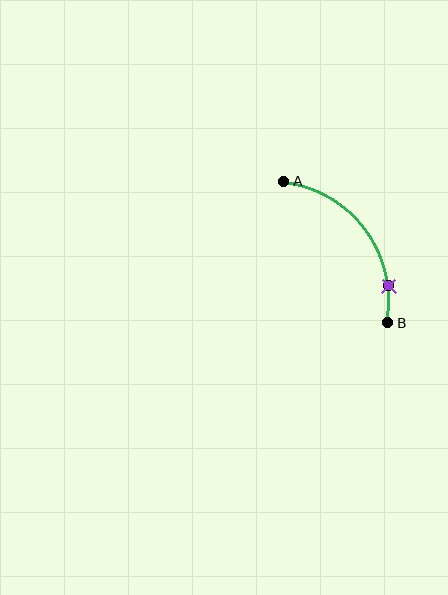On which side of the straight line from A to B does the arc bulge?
The arc bulges above and to the right of the straight line connecting A and B.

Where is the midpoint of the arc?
The arc midpoint is the point on the curve farthest from the straight line joining A and B. It sits above and to the right of that line.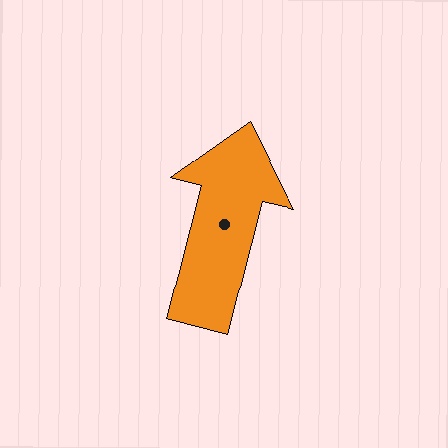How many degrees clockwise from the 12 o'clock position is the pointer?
Approximately 14 degrees.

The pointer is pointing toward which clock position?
Roughly 12 o'clock.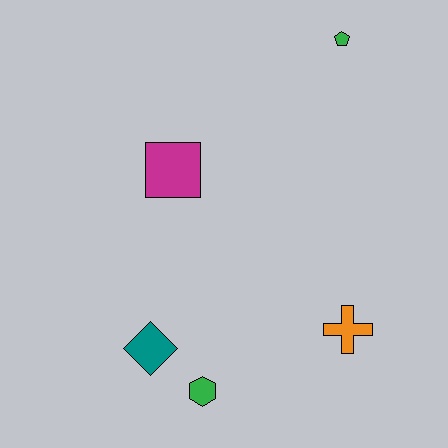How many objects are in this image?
There are 5 objects.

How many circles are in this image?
There are no circles.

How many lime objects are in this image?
There are no lime objects.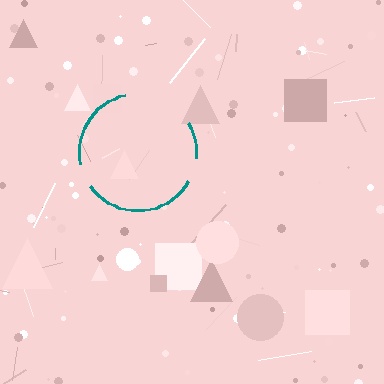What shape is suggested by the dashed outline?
The dashed outline suggests a circle.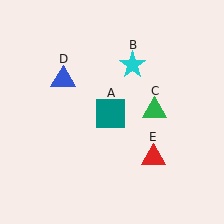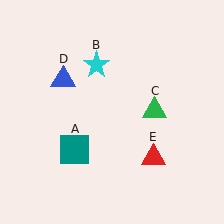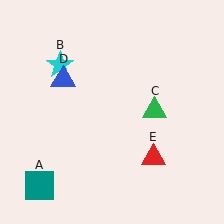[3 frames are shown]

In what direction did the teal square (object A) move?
The teal square (object A) moved down and to the left.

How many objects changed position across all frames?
2 objects changed position: teal square (object A), cyan star (object B).